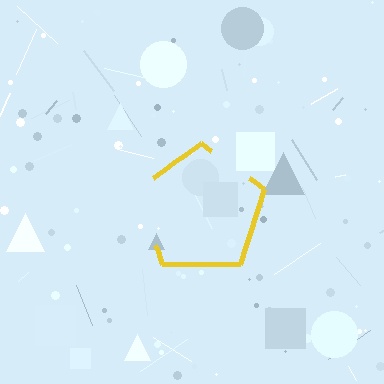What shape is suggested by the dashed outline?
The dashed outline suggests a pentagon.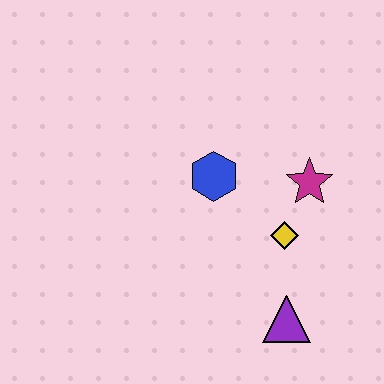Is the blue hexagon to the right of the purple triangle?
No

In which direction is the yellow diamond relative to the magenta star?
The yellow diamond is below the magenta star.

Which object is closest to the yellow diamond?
The magenta star is closest to the yellow diamond.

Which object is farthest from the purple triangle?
The blue hexagon is farthest from the purple triangle.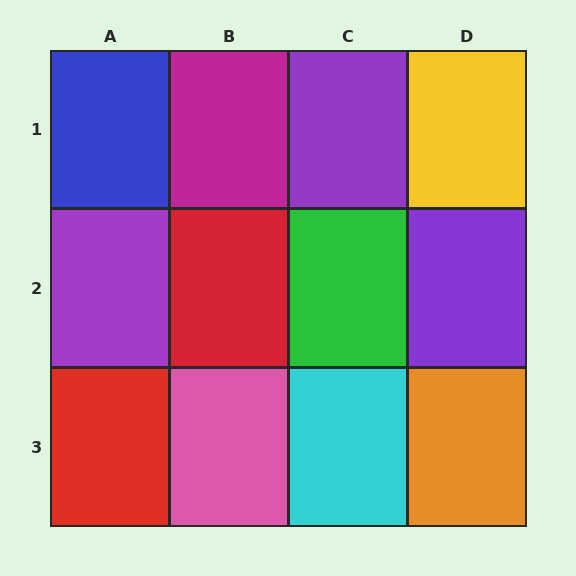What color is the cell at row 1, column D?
Yellow.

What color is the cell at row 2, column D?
Purple.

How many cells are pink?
1 cell is pink.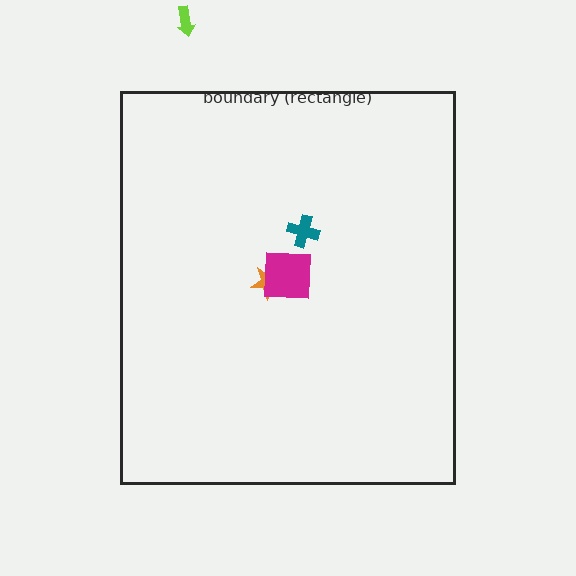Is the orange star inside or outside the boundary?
Inside.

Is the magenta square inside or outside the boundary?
Inside.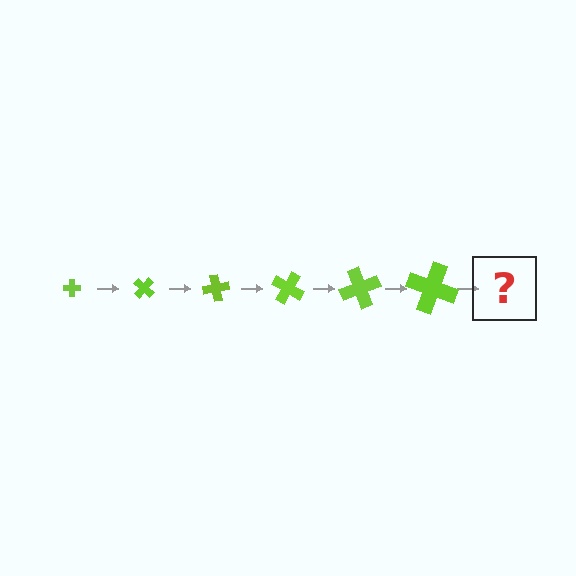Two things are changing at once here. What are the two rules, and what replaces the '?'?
The two rules are that the cross grows larger each step and it rotates 40 degrees each step. The '?' should be a cross, larger than the previous one and rotated 240 degrees from the start.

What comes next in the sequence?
The next element should be a cross, larger than the previous one and rotated 240 degrees from the start.